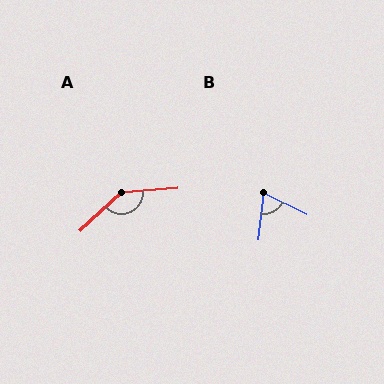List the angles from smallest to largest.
B (71°), A (142°).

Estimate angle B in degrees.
Approximately 71 degrees.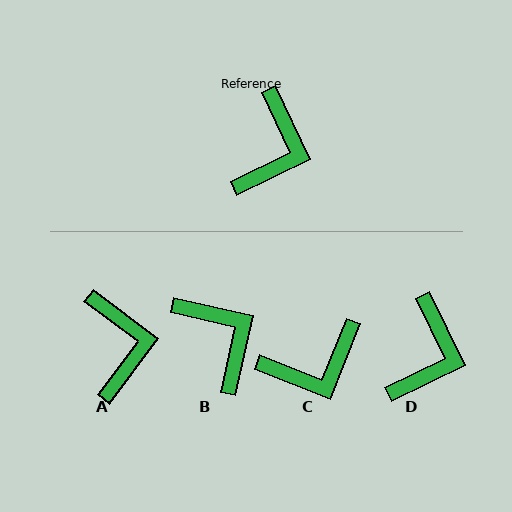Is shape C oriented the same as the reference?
No, it is off by about 48 degrees.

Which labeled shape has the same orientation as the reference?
D.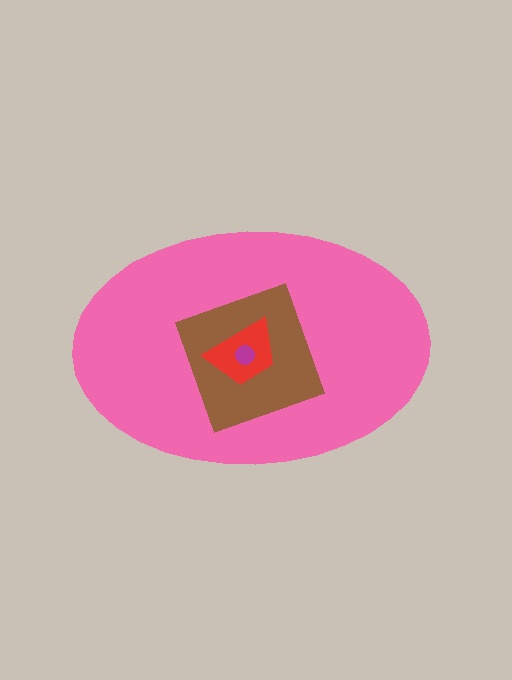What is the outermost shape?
The pink ellipse.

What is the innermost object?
The magenta circle.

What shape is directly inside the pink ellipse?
The brown square.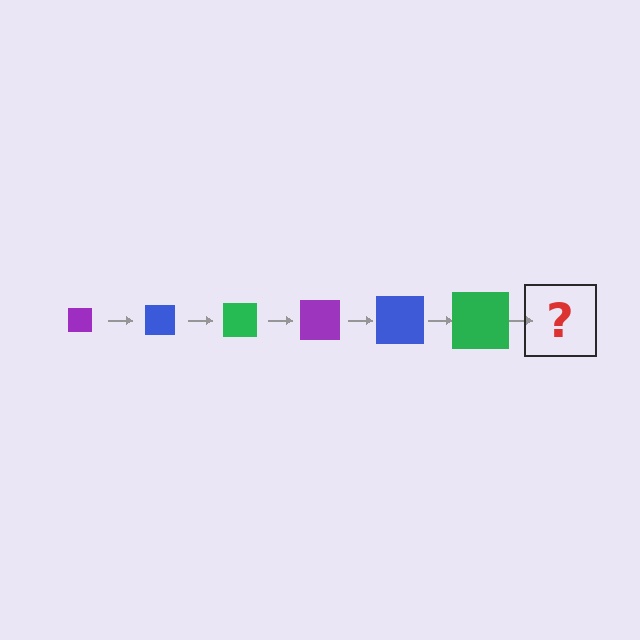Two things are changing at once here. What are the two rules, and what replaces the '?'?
The two rules are that the square grows larger each step and the color cycles through purple, blue, and green. The '?' should be a purple square, larger than the previous one.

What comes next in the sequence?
The next element should be a purple square, larger than the previous one.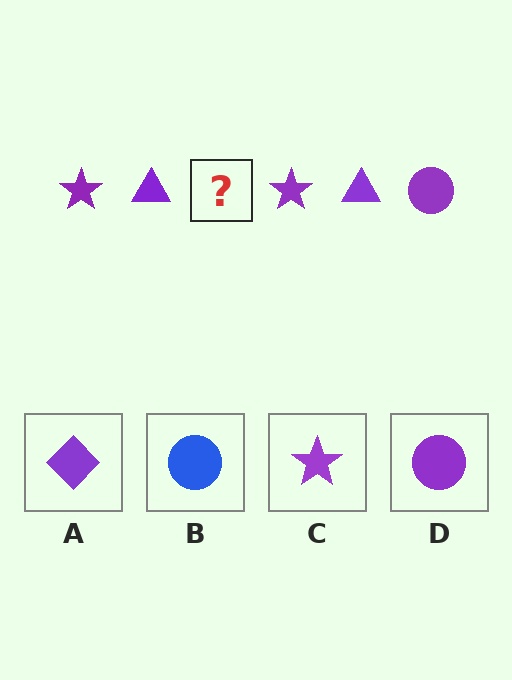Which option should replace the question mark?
Option D.